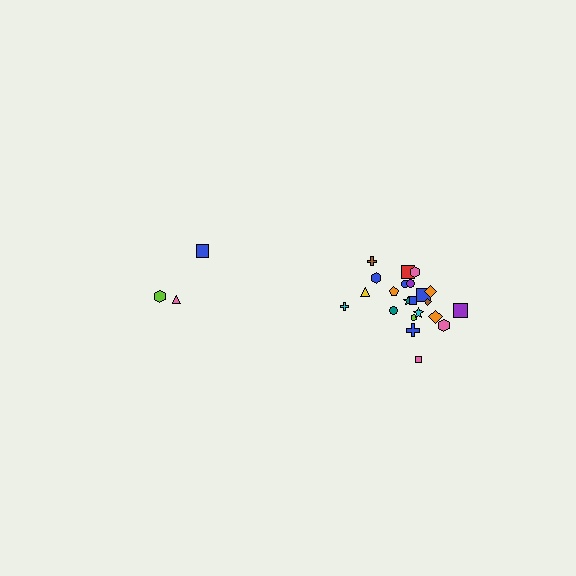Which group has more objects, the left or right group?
The right group.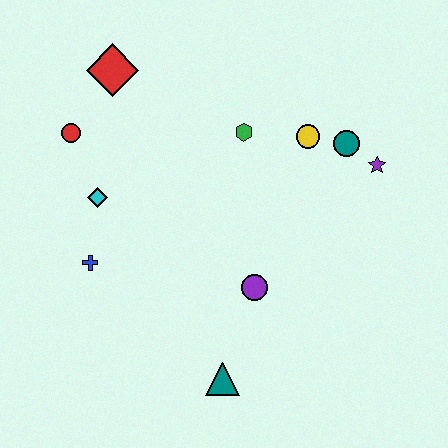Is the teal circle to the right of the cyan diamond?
Yes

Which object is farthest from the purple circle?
The red diamond is farthest from the purple circle.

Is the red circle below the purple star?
No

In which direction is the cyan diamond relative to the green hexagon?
The cyan diamond is to the left of the green hexagon.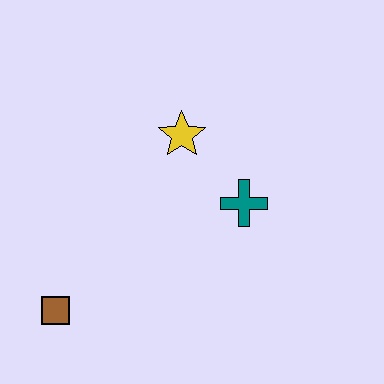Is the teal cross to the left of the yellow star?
No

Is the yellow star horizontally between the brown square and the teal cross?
Yes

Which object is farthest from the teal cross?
The brown square is farthest from the teal cross.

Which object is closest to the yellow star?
The teal cross is closest to the yellow star.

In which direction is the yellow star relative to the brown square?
The yellow star is above the brown square.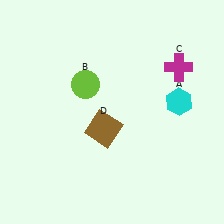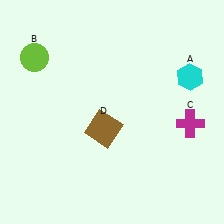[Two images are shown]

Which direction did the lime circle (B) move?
The lime circle (B) moved left.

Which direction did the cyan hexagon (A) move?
The cyan hexagon (A) moved up.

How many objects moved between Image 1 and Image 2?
3 objects moved between the two images.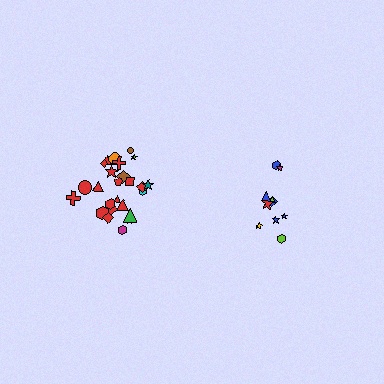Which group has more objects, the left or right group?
The left group.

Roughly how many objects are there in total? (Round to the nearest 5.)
Roughly 35 objects in total.